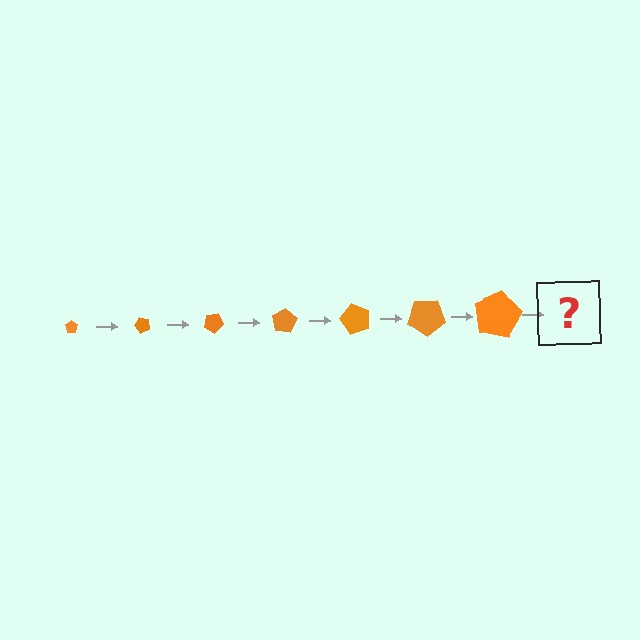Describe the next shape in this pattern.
It should be a pentagon, larger than the previous one and rotated 350 degrees from the start.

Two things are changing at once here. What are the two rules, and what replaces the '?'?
The two rules are that the pentagon grows larger each step and it rotates 50 degrees each step. The '?' should be a pentagon, larger than the previous one and rotated 350 degrees from the start.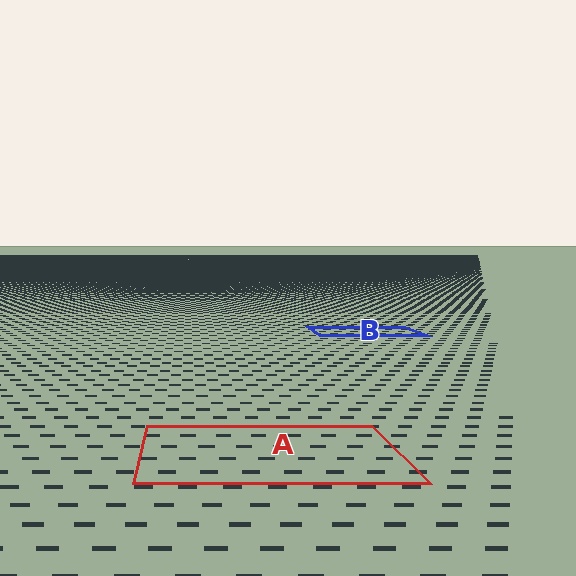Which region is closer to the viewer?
Region A is closer. The texture elements there are larger and more spread out.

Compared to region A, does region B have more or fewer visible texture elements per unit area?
Region B has more texture elements per unit area — they are packed more densely because it is farther away.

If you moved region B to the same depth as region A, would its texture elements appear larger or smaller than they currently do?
They would appear larger. At a closer depth, the same texture elements are projected at a bigger on-screen size.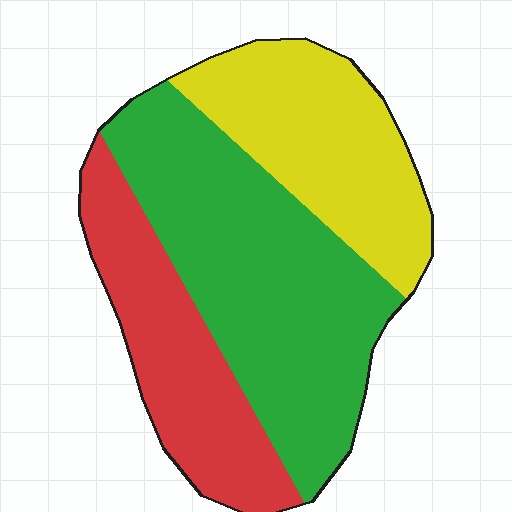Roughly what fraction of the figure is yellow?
Yellow takes up about one quarter (1/4) of the figure.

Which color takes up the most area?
Green, at roughly 45%.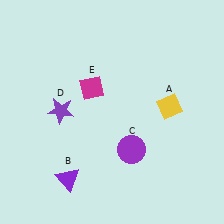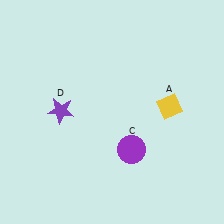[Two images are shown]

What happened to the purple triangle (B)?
The purple triangle (B) was removed in Image 2. It was in the bottom-left area of Image 1.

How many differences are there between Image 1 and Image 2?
There are 2 differences between the two images.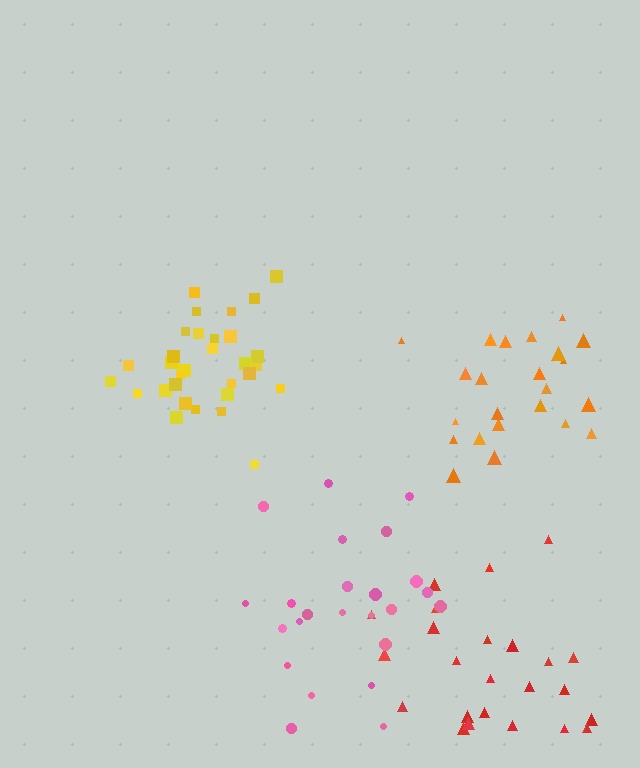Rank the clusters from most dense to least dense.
yellow, orange, red, pink.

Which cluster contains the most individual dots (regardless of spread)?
Yellow (32).